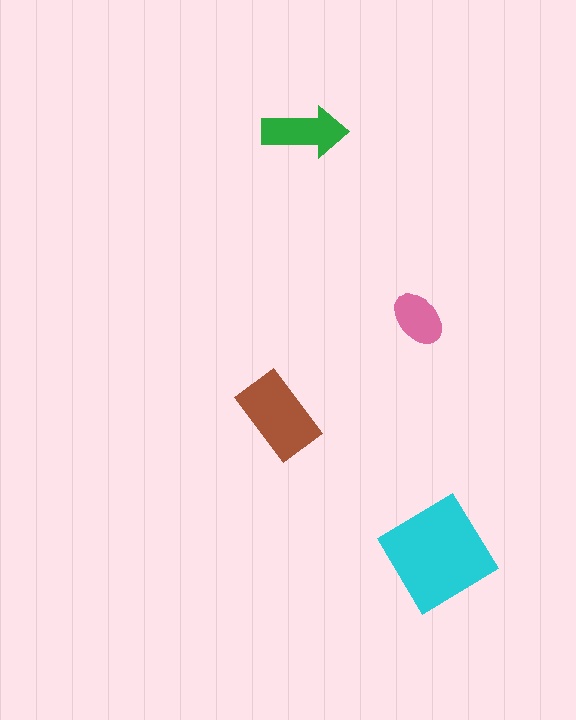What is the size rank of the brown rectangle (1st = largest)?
2nd.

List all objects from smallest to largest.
The pink ellipse, the green arrow, the brown rectangle, the cyan diamond.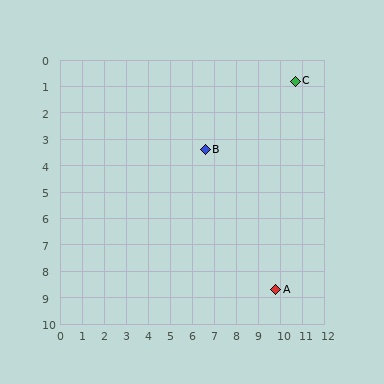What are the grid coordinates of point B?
Point B is at approximately (6.6, 3.4).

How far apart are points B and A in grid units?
Points B and A are about 6.2 grid units apart.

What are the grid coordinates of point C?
Point C is at approximately (10.7, 0.8).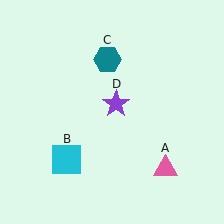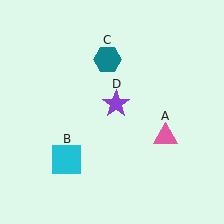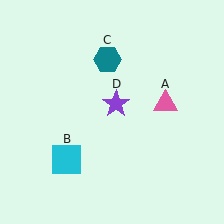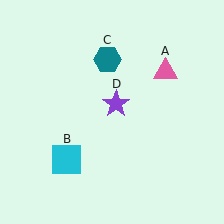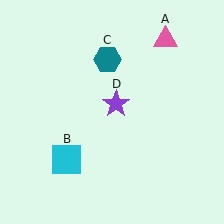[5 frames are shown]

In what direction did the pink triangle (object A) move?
The pink triangle (object A) moved up.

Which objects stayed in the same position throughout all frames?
Cyan square (object B) and teal hexagon (object C) and purple star (object D) remained stationary.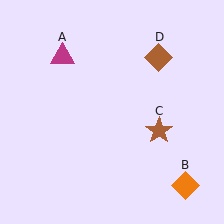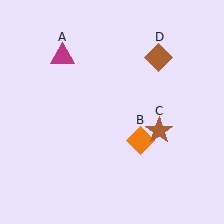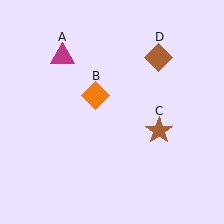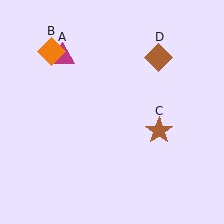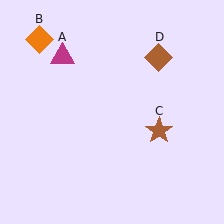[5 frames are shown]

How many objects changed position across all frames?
1 object changed position: orange diamond (object B).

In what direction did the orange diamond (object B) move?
The orange diamond (object B) moved up and to the left.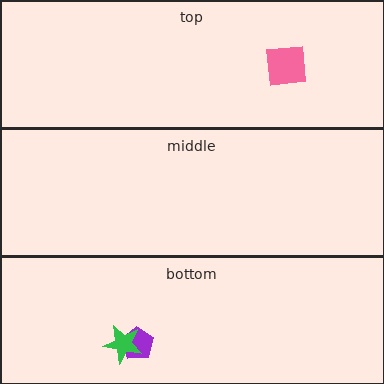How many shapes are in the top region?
1.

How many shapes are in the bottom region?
2.